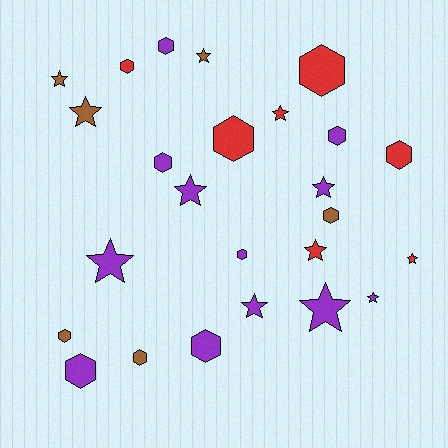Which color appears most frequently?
Purple, with 12 objects.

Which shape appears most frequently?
Hexagon, with 13 objects.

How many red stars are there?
There are 3 red stars.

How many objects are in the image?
There are 25 objects.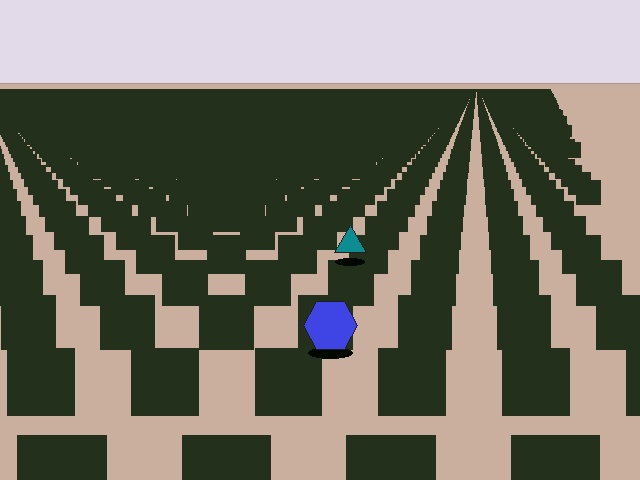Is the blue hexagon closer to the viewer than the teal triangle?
Yes. The blue hexagon is closer — you can tell from the texture gradient: the ground texture is coarser near it.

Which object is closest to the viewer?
The blue hexagon is closest. The texture marks near it are larger and more spread out.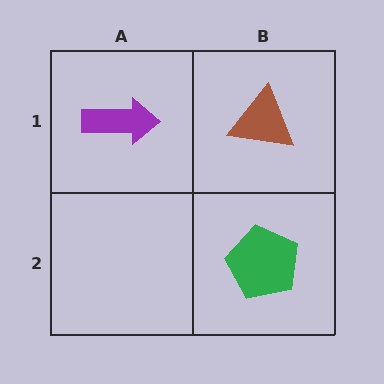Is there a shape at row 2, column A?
No, that cell is empty.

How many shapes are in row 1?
2 shapes.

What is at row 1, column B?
A brown triangle.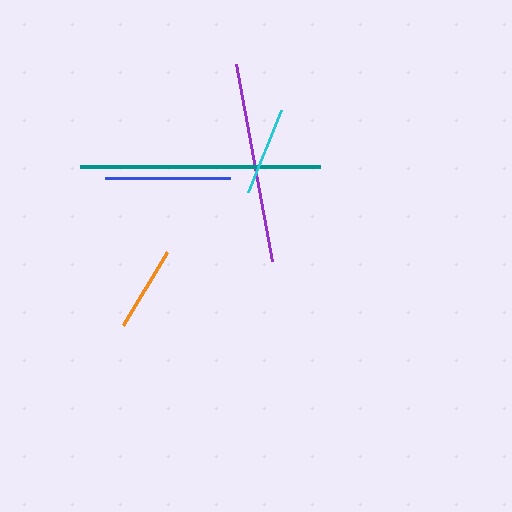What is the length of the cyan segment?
The cyan segment is approximately 89 pixels long.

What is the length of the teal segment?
The teal segment is approximately 240 pixels long.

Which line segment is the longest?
The teal line is the longest at approximately 240 pixels.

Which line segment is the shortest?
The orange line is the shortest at approximately 86 pixels.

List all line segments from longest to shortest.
From longest to shortest: teal, purple, blue, cyan, orange.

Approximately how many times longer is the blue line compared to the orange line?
The blue line is approximately 1.5 times the length of the orange line.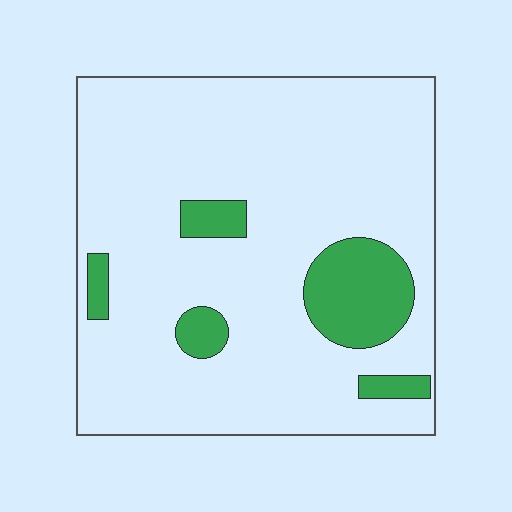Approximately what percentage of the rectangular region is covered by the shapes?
Approximately 15%.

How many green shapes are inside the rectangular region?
5.